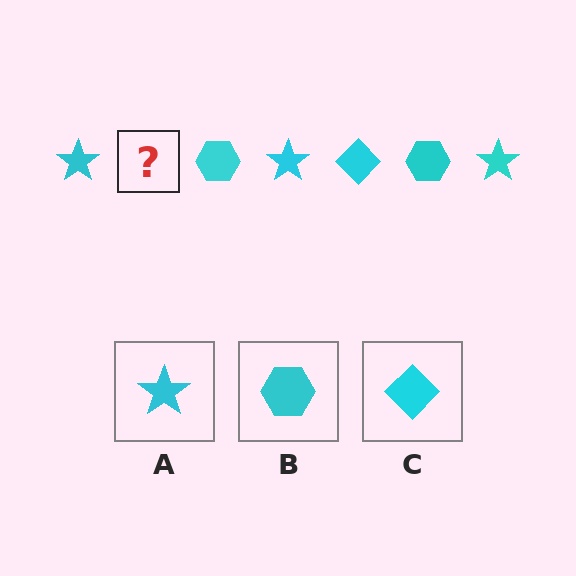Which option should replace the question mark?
Option C.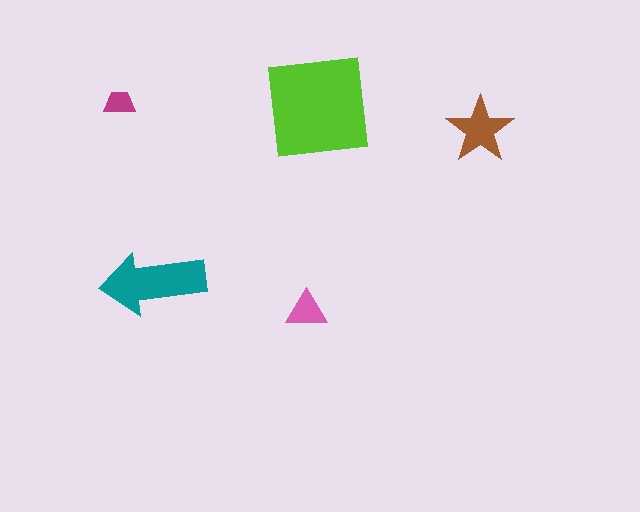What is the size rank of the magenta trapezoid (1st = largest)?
5th.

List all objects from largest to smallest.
The lime square, the teal arrow, the brown star, the pink triangle, the magenta trapezoid.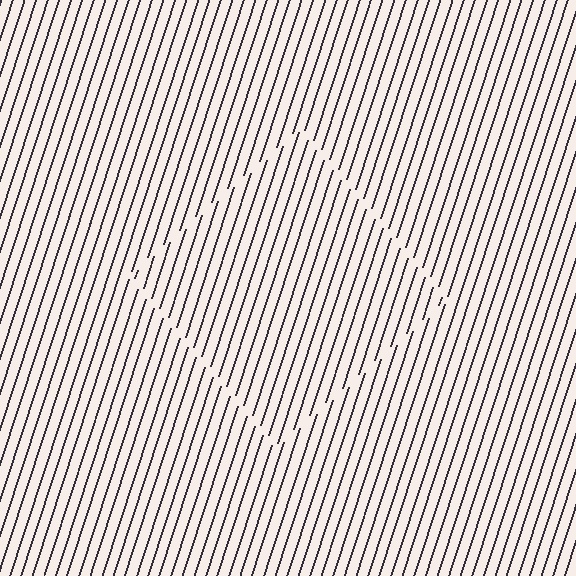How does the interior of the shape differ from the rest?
The interior of the shape contains the same grating, shifted by half a period — the contour is defined by the phase discontinuity where line-ends from the inner and outer gratings abut.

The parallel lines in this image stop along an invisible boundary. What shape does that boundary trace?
An illusory square. The interior of the shape contains the same grating, shifted by half a period — the contour is defined by the phase discontinuity where line-ends from the inner and outer gratings abut.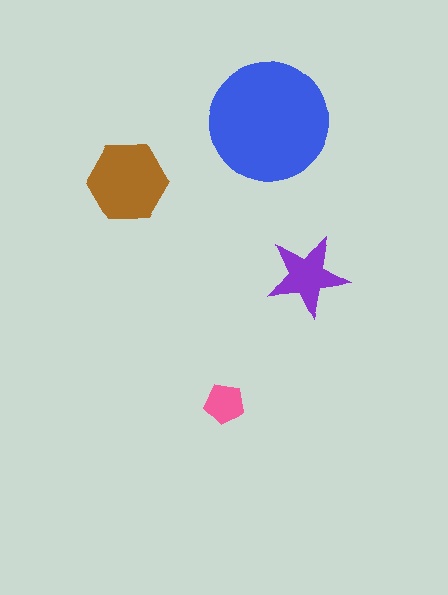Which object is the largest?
The blue circle.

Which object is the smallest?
The pink pentagon.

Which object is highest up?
The blue circle is topmost.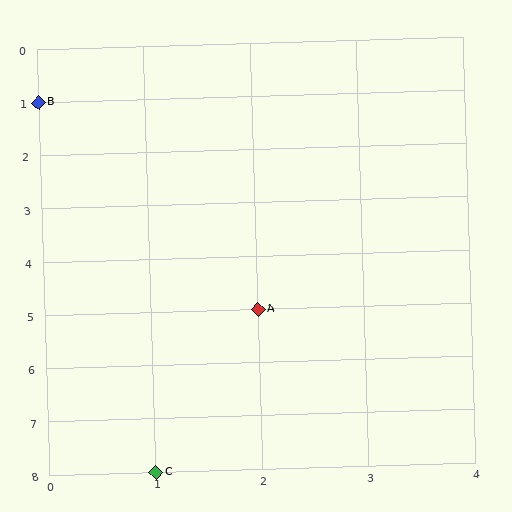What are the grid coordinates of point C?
Point C is at grid coordinates (1, 8).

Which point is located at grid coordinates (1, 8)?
Point C is at (1, 8).